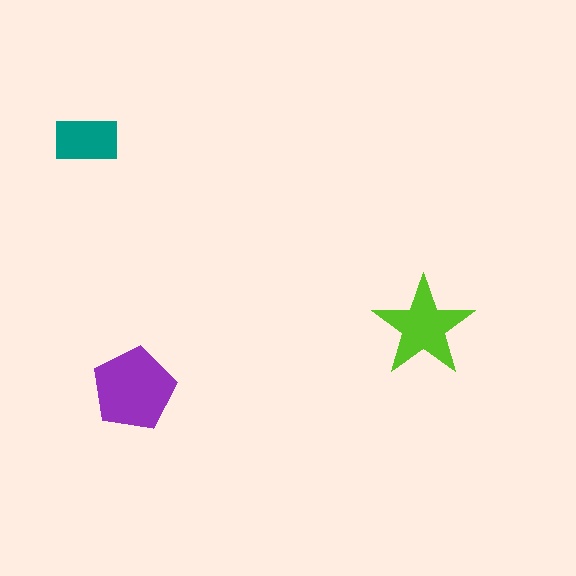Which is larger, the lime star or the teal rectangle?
The lime star.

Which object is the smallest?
The teal rectangle.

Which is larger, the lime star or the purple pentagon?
The purple pentagon.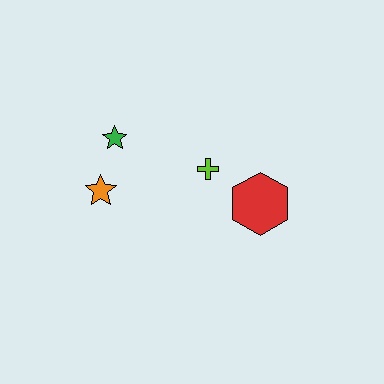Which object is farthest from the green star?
The red hexagon is farthest from the green star.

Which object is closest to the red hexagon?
The lime cross is closest to the red hexagon.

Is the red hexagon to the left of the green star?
No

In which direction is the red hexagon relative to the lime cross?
The red hexagon is to the right of the lime cross.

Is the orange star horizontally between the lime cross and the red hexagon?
No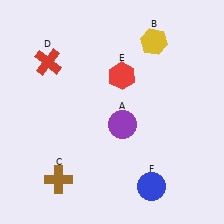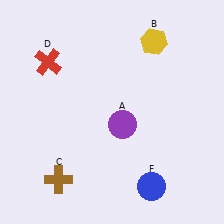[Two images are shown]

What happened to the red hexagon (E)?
The red hexagon (E) was removed in Image 2. It was in the top-right area of Image 1.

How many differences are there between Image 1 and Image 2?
There is 1 difference between the two images.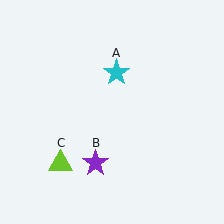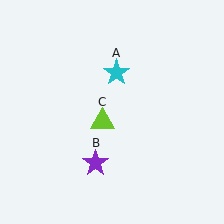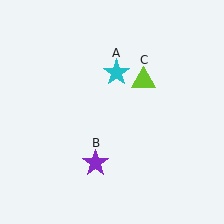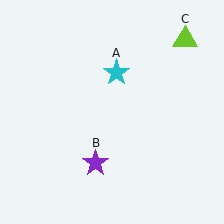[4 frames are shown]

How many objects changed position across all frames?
1 object changed position: lime triangle (object C).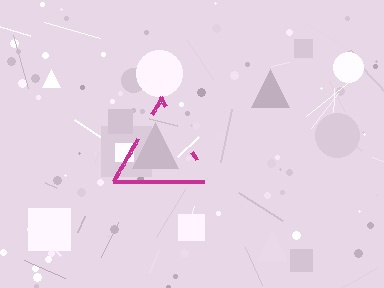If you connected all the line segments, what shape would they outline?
They would outline a triangle.